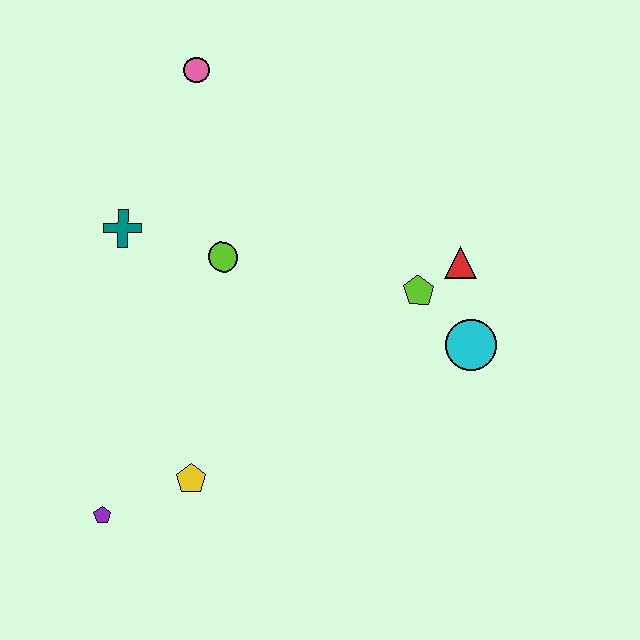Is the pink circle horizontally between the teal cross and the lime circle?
Yes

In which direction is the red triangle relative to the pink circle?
The red triangle is to the right of the pink circle.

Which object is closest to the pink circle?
The teal cross is closest to the pink circle.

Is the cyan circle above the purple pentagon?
Yes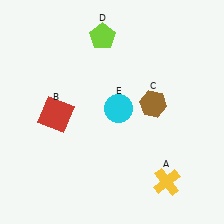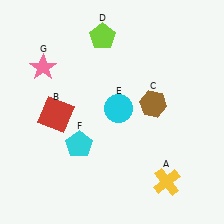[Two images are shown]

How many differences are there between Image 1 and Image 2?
There are 2 differences between the two images.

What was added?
A cyan pentagon (F), a pink star (G) were added in Image 2.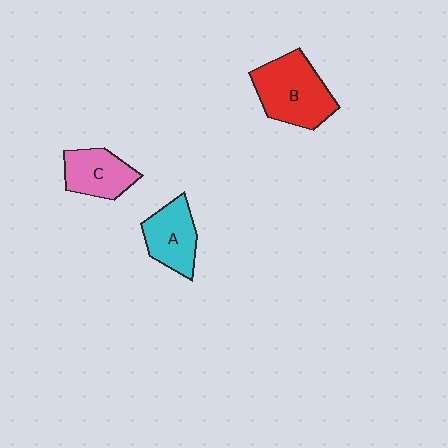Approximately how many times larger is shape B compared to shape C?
Approximately 1.5 times.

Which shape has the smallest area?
Shape C (pink).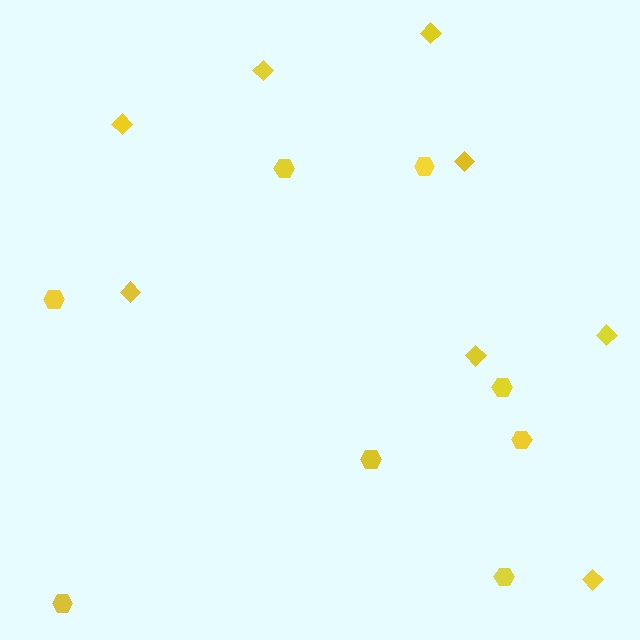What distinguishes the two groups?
There are 2 groups: one group of hexagons (8) and one group of diamonds (8).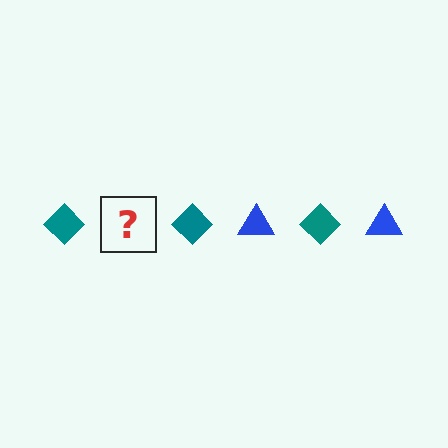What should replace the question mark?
The question mark should be replaced with a blue triangle.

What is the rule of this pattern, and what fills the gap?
The rule is that the pattern alternates between teal diamond and blue triangle. The gap should be filled with a blue triangle.